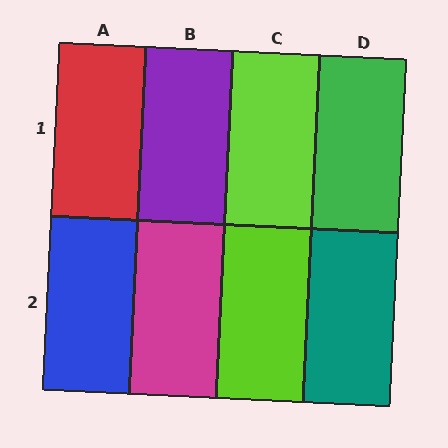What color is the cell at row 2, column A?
Blue.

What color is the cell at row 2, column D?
Teal.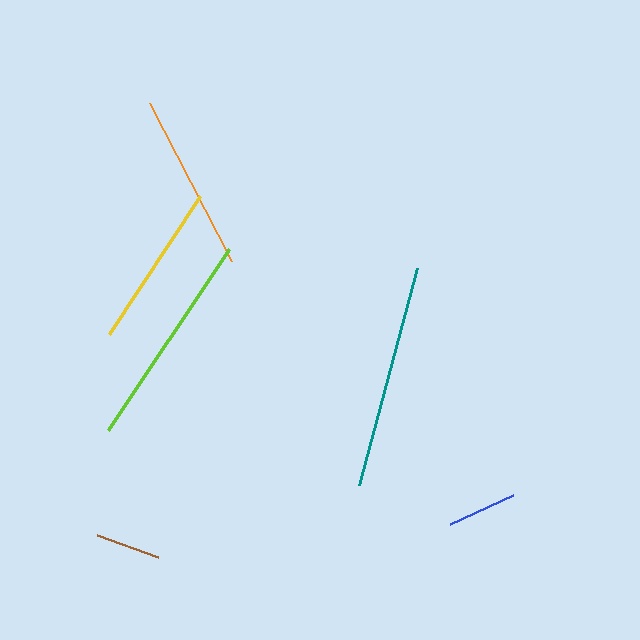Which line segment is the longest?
The teal line is the longest at approximately 225 pixels.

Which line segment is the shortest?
The brown line is the shortest at approximately 65 pixels.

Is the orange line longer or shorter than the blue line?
The orange line is longer than the blue line.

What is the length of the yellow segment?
The yellow segment is approximately 166 pixels long.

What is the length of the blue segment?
The blue segment is approximately 69 pixels long.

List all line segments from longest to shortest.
From longest to shortest: teal, lime, orange, yellow, blue, brown.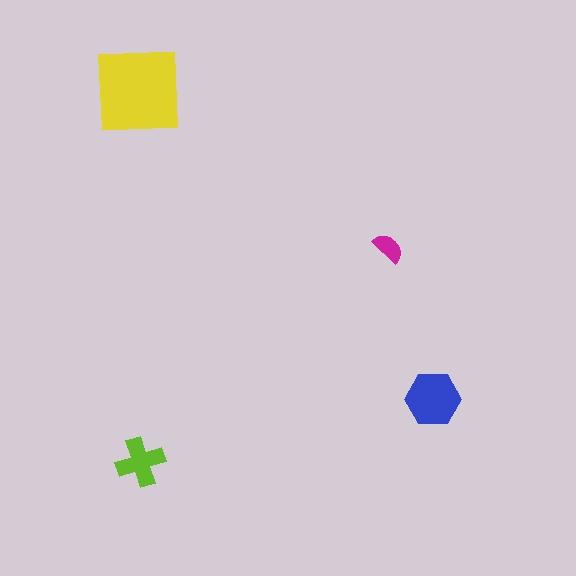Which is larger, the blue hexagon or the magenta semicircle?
The blue hexagon.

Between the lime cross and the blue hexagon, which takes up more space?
The blue hexagon.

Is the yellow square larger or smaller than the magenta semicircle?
Larger.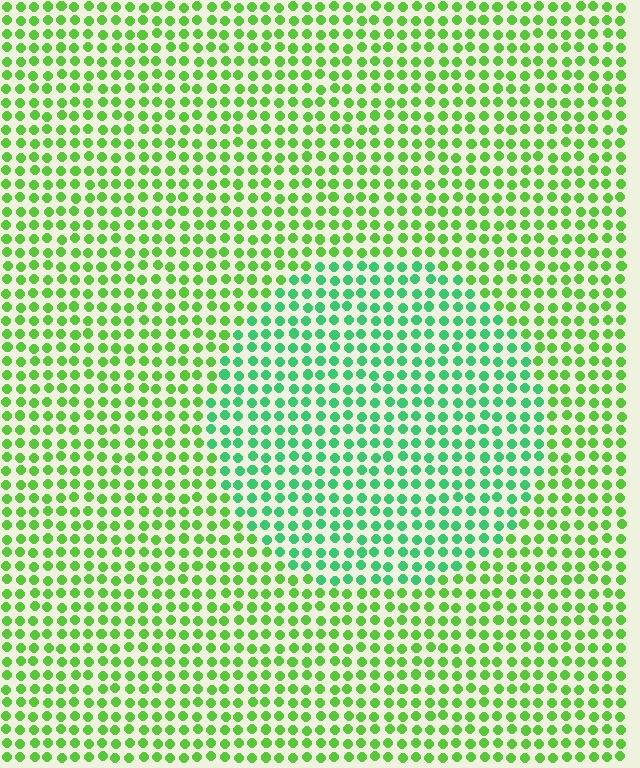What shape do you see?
I see a circle.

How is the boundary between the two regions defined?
The boundary is defined purely by a slight shift in hue (about 36 degrees). Spacing, size, and orientation are identical on both sides.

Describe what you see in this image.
The image is filled with small lime elements in a uniform arrangement. A circle-shaped region is visible where the elements are tinted to a slightly different hue, forming a subtle color boundary.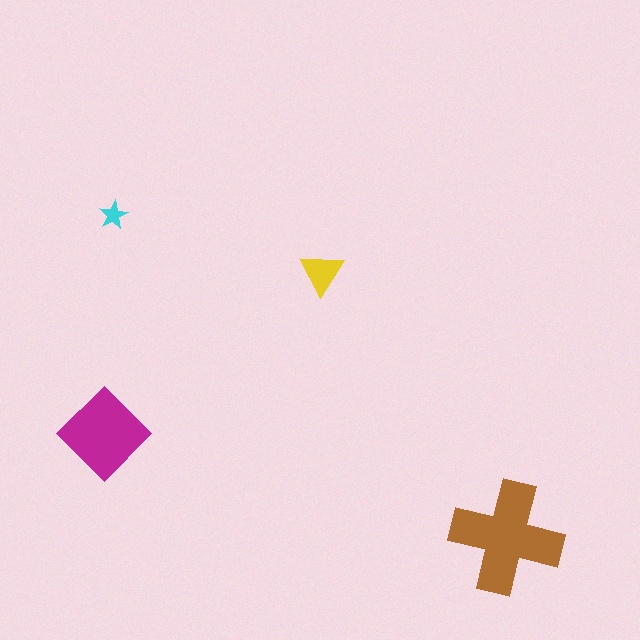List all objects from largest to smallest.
The brown cross, the magenta diamond, the yellow triangle, the cyan star.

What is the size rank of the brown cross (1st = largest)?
1st.